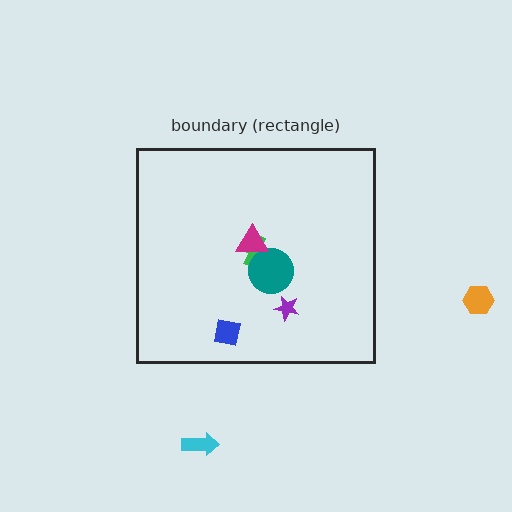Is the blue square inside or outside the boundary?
Inside.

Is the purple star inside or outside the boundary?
Inside.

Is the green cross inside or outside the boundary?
Inside.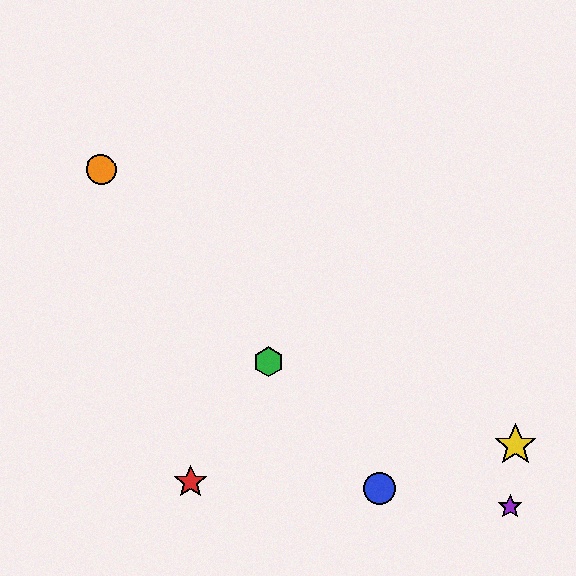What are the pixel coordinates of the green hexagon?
The green hexagon is at (269, 362).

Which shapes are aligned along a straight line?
The blue circle, the green hexagon, the orange circle are aligned along a straight line.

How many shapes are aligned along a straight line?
3 shapes (the blue circle, the green hexagon, the orange circle) are aligned along a straight line.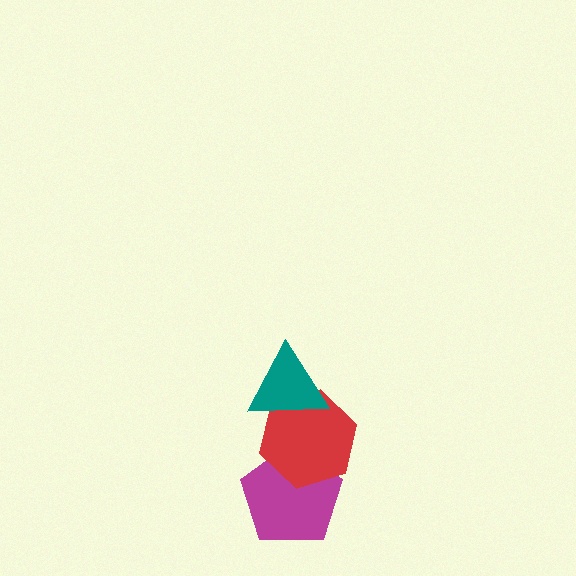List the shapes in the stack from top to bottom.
From top to bottom: the teal triangle, the red hexagon, the magenta pentagon.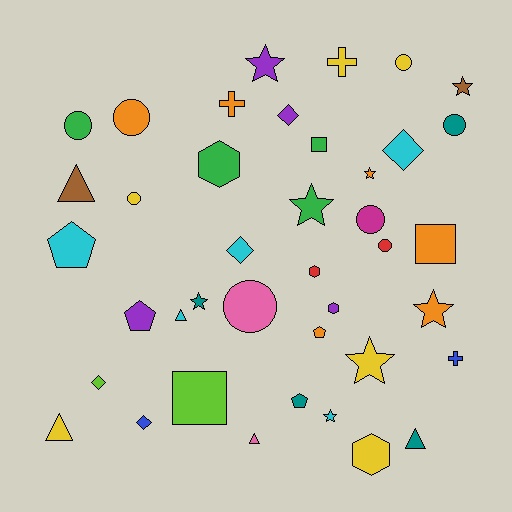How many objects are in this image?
There are 40 objects.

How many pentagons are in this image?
There are 4 pentagons.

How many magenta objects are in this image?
There is 1 magenta object.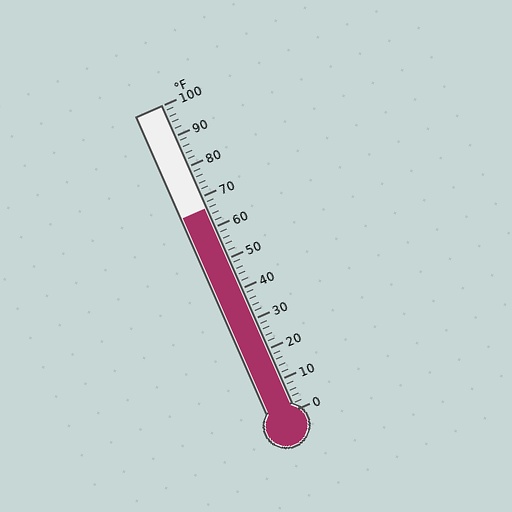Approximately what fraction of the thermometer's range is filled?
The thermometer is filled to approximately 65% of its range.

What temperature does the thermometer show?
The thermometer shows approximately 66°F.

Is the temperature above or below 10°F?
The temperature is above 10°F.